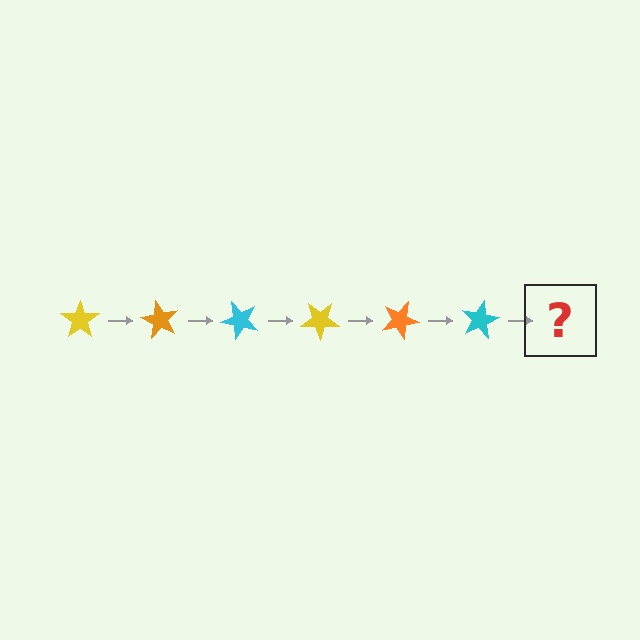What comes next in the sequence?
The next element should be a yellow star, rotated 360 degrees from the start.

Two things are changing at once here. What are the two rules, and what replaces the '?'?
The two rules are that it rotates 60 degrees each step and the color cycles through yellow, orange, and cyan. The '?' should be a yellow star, rotated 360 degrees from the start.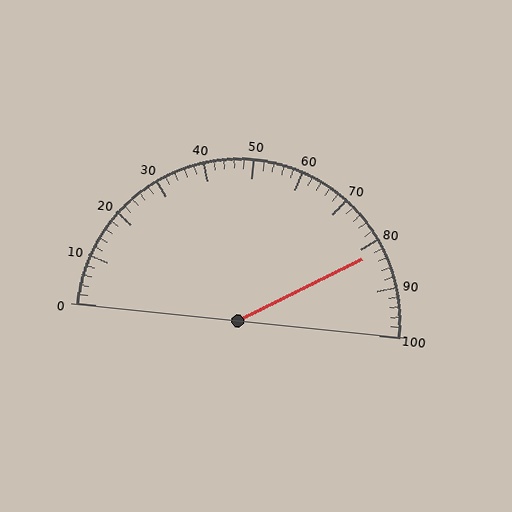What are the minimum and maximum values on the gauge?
The gauge ranges from 0 to 100.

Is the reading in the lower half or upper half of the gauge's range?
The reading is in the upper half of the range (0 to 100).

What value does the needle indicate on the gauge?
The needle indicates approximately 82.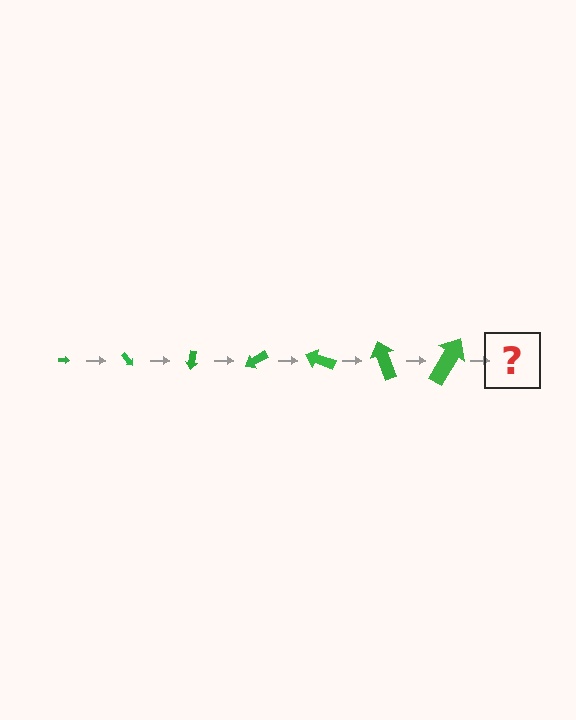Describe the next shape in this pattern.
It should be an arrow, larger than the previous one and rotated 350 degrees from the start.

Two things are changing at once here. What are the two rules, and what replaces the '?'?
The two rules are that the arrow grows larger each step and it rotates 50 degrees each step. The '?' should be an arrow, larger than the previous one and rotated 350 degrees from the start.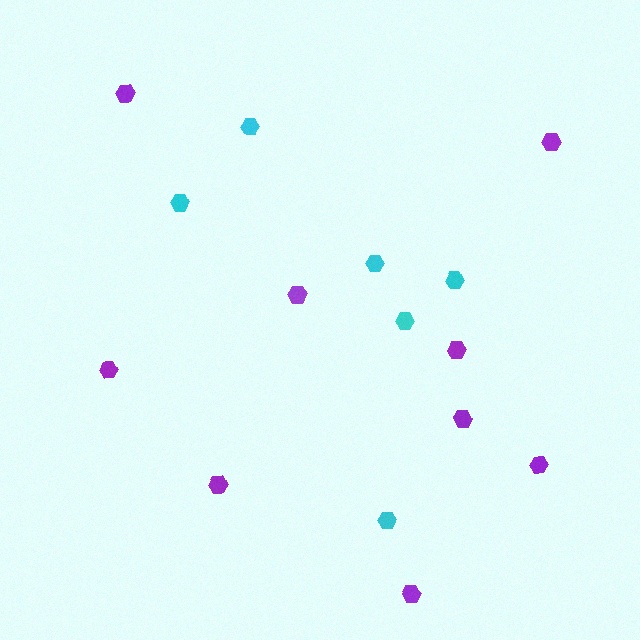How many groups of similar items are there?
There are 2 groups: one group of cyan hexagons (6) and one group of purple hexagons (9).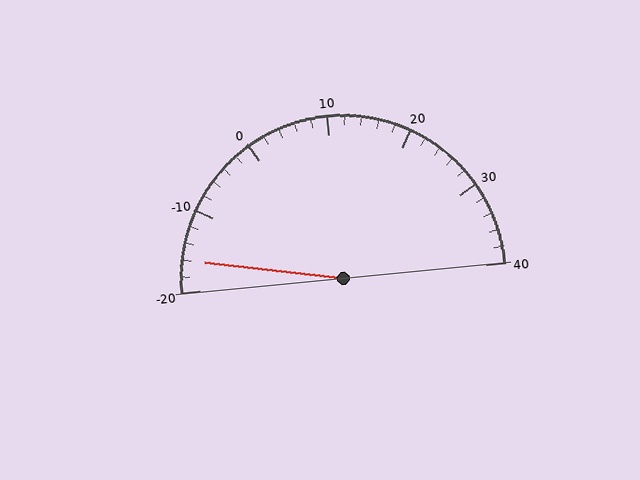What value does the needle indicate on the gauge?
The needle indicates approximately -16.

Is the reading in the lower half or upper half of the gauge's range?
The reading is in the lower half of the range (-20 to 40).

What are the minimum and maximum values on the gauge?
The gauge ranges from -20 to 40.